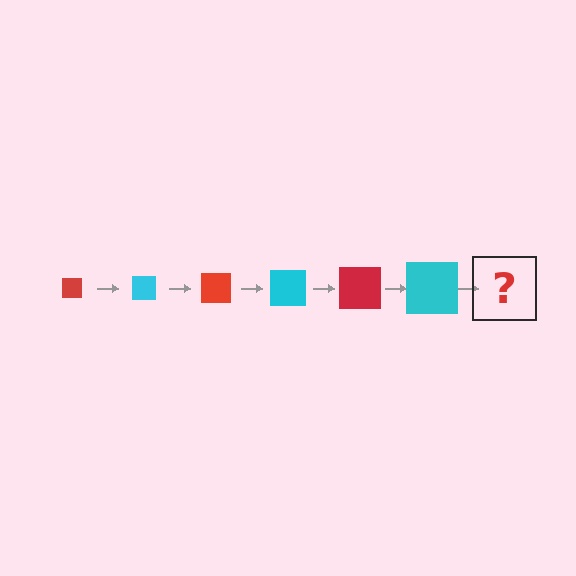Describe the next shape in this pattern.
It should be a red square, larger than the previous one.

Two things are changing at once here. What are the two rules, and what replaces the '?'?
The two rules are that the square grows larger each step and the color cycles through red and cyan. The '?' should be a red square, larger than the previous one.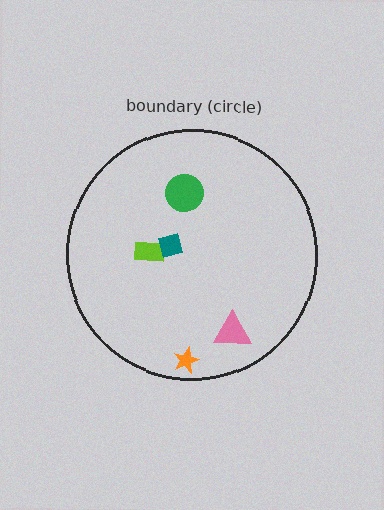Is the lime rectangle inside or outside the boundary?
Inside.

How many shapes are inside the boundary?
5 inside, 0 outside.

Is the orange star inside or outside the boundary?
Inside.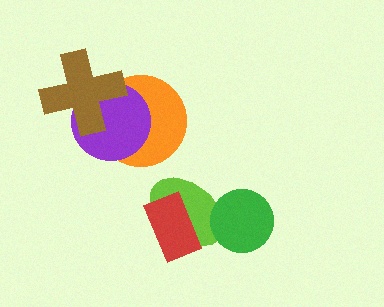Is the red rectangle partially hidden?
No, no other shape covers it.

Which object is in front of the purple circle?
The brown cross is in front of the purple circle.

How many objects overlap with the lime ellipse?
2 objects overlap with the lime ellipse.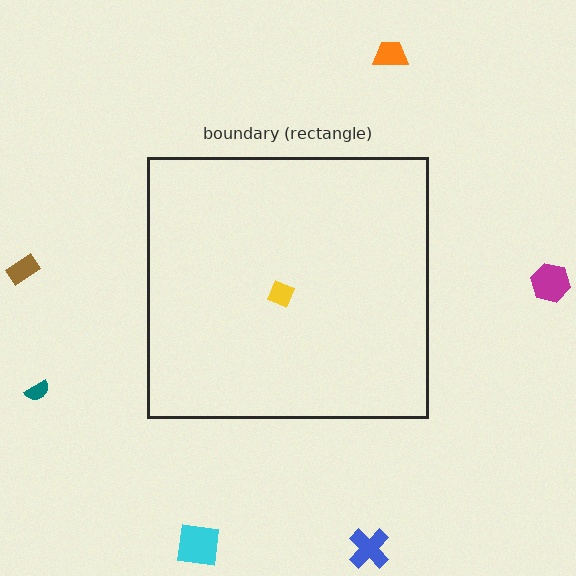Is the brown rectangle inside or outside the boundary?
Outside.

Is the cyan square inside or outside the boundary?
Outside.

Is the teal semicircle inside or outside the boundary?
Outside.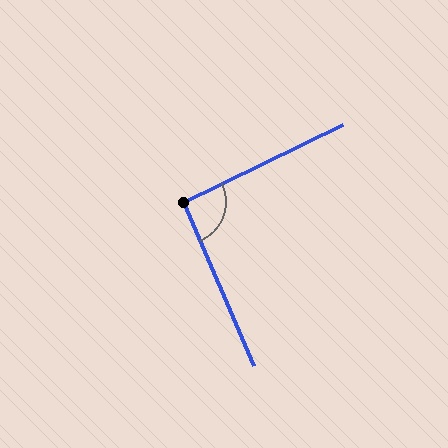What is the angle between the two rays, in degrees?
Approximately 93 degrees.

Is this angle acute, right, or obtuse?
It is approximately a right angle.